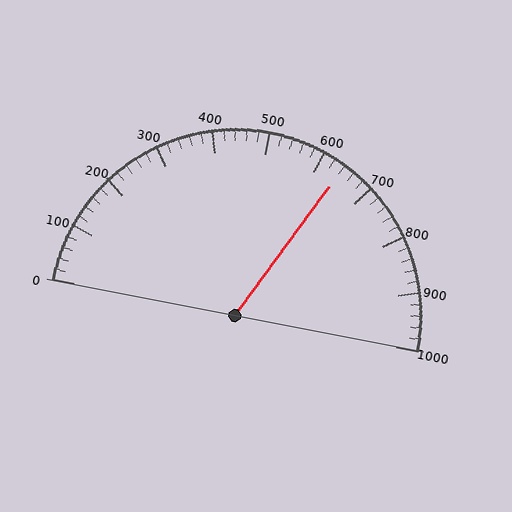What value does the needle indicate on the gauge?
The needle indicates approximately 640.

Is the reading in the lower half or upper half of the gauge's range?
The reading is in the upper half of the range (0 to 1000).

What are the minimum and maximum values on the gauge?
The gauge ranges from 0 to 1000.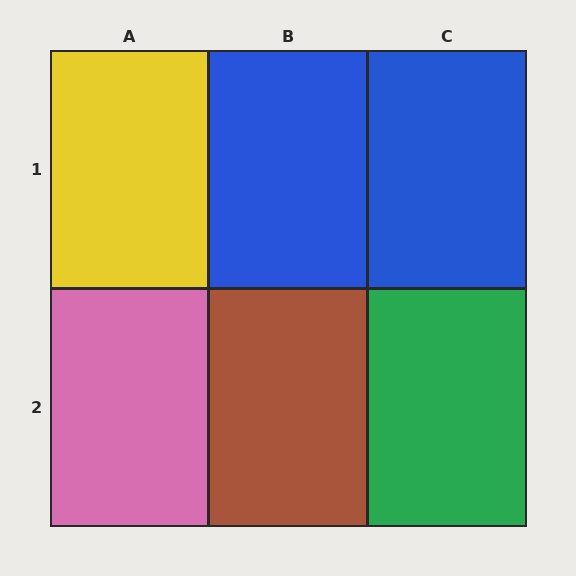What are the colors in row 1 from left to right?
Yellow, blue, blue.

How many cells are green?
1 cell is green.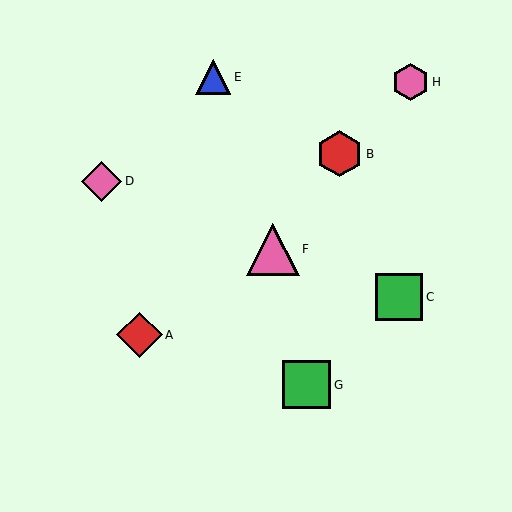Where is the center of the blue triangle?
The center of the blue triangle is at (213, 77).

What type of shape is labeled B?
Shape B is a red hexagon.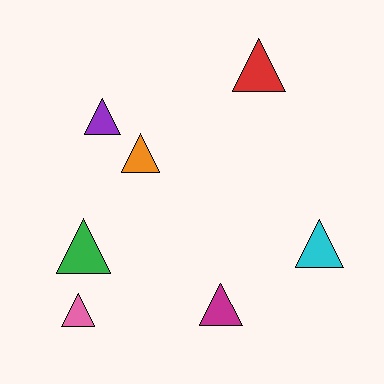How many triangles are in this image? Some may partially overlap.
There are 7 triangles.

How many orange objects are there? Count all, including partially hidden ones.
There is 1 orange object.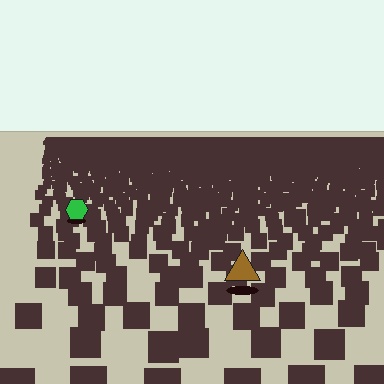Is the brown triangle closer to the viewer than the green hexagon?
Yes. The brown triangle is closer — you can tell from the texture gradient: the ground texture is coarser near it.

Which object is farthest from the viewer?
The green hexagon is farthest from the viewer. It appears smaller and the ground texture around it is denser.